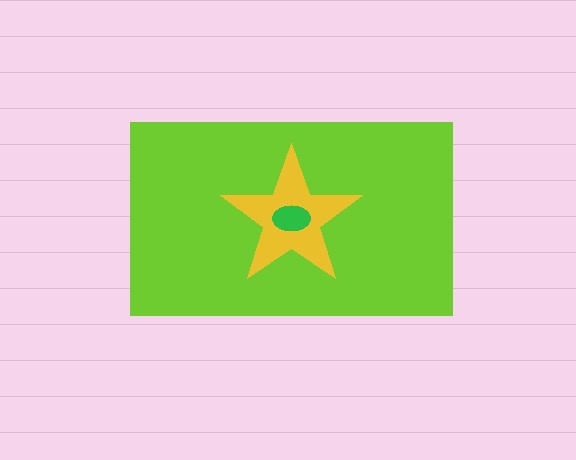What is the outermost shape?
The lime rectangle.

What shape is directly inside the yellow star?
The green ellipse.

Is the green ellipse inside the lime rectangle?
Yes.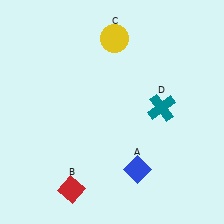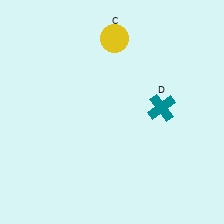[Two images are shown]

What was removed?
The blue diamond (A), the red diamond (B) were removed in Image 2.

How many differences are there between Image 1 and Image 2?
There are 2 differences between the two images.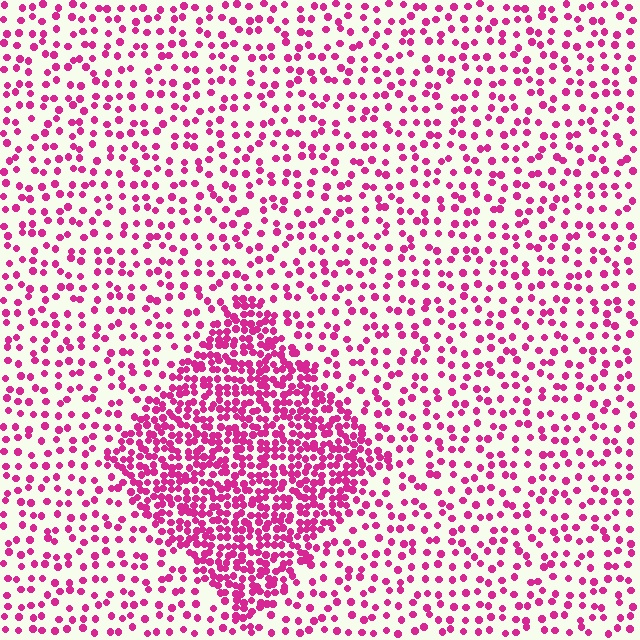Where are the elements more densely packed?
The elements are more densely packed inside the diamond boundary.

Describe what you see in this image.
The image contains small magenta elements arranged at two different densities. A diamond-shaped region is visible where the elements are more densely packed than the surrounding area.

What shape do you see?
I see a diamond.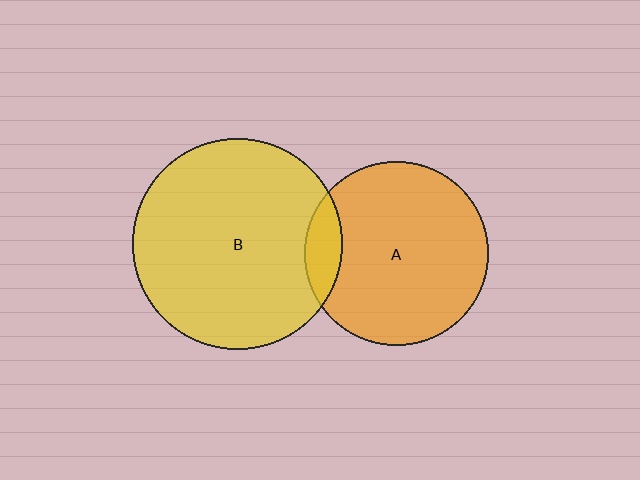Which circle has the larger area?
Circle B (yellow).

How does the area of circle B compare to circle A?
Approximately 1.3 times.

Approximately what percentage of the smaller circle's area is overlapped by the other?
Approximately 10%.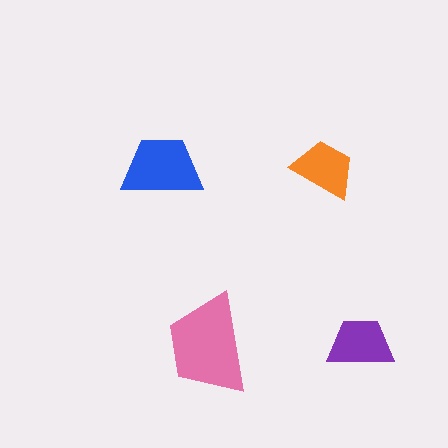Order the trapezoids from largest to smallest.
the pink one, the blue one, the purple one, the orange one.